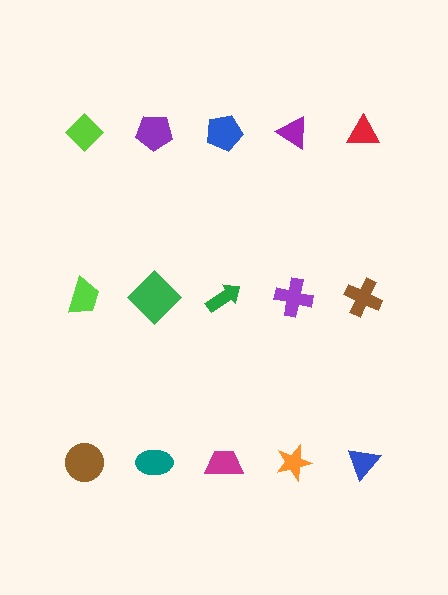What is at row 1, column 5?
A red triangle.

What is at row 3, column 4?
An orange star.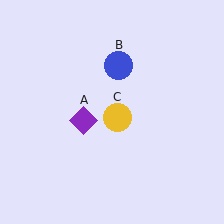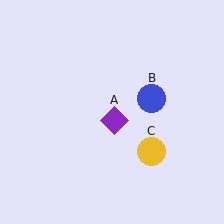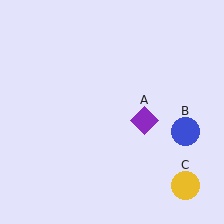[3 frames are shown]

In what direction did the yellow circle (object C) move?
The yellow circle (object C) moved down and to the right.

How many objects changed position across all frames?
3 objects changed position: purple diamond (object A), blue circle (object B), yellow circle (object C).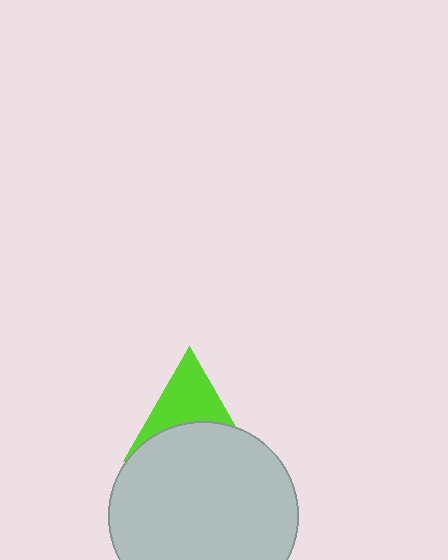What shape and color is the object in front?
The object in front is a light gray circle.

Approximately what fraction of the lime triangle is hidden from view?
Roughly 49% of the lime triangle is hidden behind the light gray circle.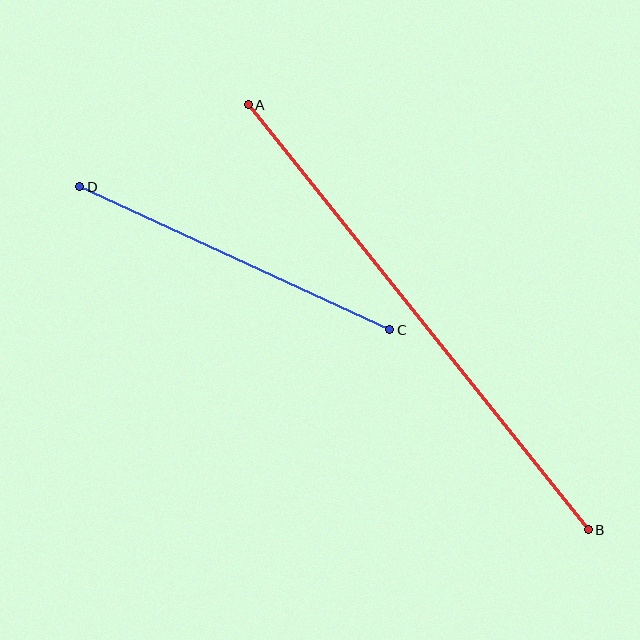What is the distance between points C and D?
The distance is approximately 341 pixels.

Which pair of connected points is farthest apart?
Points A and B are farthest apart.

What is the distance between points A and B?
The distance is approximately 544 pixels.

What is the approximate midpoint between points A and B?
The midpoint is at approximately (418, 317) pixels.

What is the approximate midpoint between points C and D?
The midpoint is at approximately (235, 258) pixels.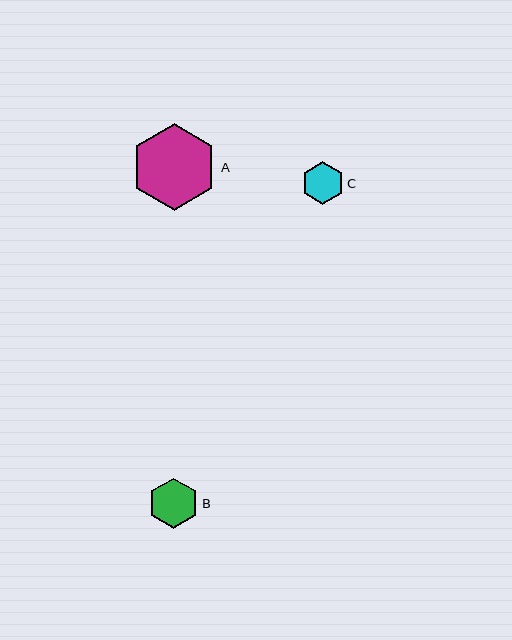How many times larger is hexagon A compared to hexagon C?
Hexagon A is approximately 2.0 times the size of hexagon C.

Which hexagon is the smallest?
Hexagon C is the smallest with a size of approximately 43 pixels.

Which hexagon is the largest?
Hexagon A is the largest with a size of approximately 86 pixels.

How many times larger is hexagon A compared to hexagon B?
Hexagon A is approximately 1.7 times the size of hexagon B.